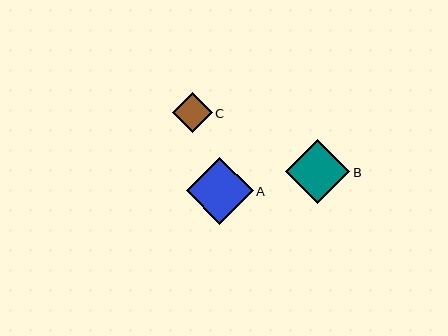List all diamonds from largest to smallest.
From largest to smallest: A, B, C.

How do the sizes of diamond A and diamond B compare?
Diamond A and diamond B are approximately the same size.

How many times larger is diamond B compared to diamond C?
Diamond B is approximately 1.6 times the size of diamond C.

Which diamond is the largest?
Diamond A is the largest with a size of approximately 66 pixels.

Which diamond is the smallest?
Diamond C is the smallest with a size of approximately 40 pixels.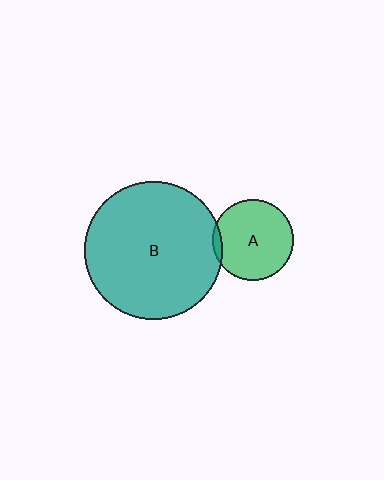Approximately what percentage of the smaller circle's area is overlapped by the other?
Approximately 5%.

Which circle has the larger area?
Circle B (teal).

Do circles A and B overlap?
Yes.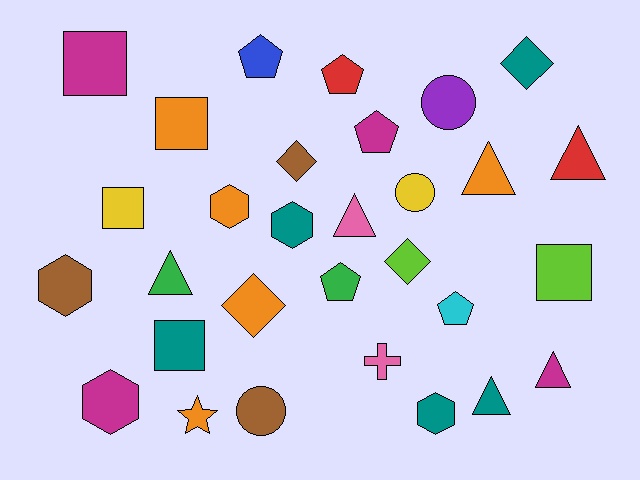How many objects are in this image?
There are 30 objects.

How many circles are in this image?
There are 3 circles.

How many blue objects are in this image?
There is 1 blue object.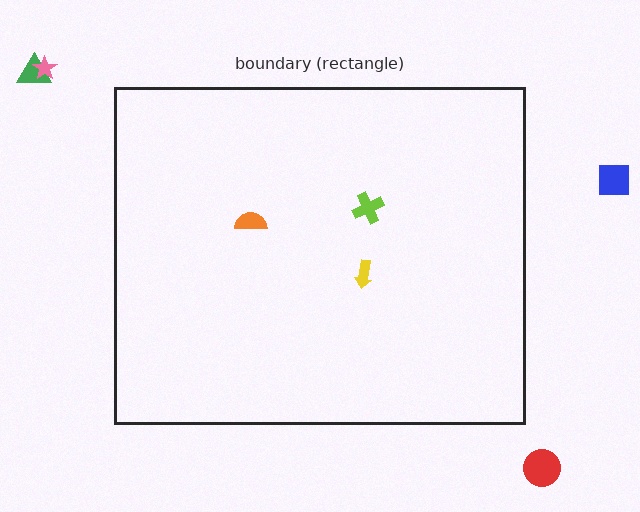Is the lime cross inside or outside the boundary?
Inside.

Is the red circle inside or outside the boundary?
Outside.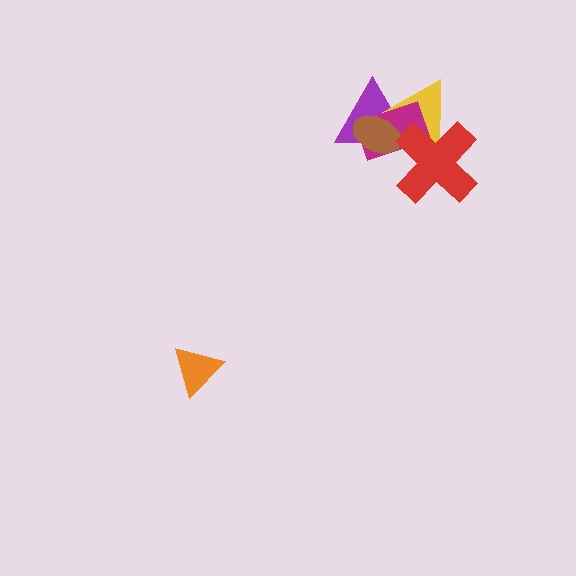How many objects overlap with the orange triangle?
0 objects overlap with the orange triangle.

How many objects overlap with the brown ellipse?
3 objects overlap with the brown ellipse.